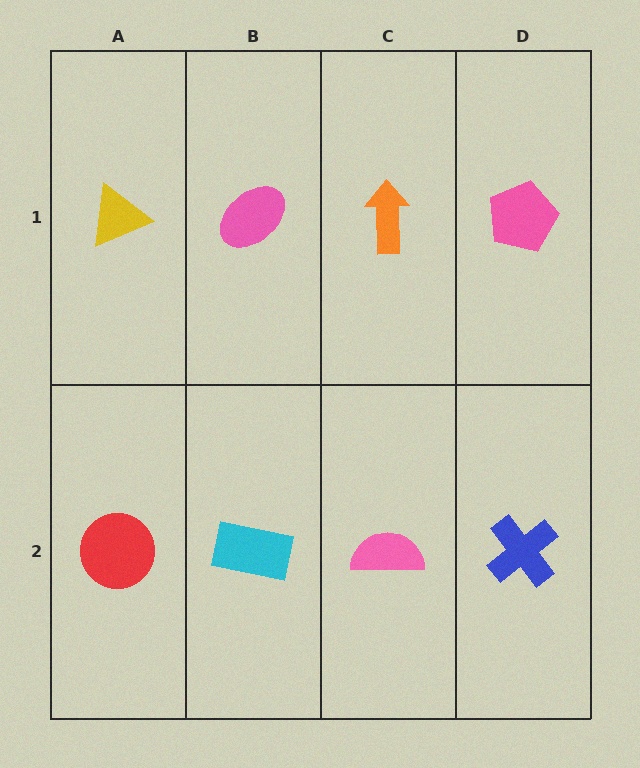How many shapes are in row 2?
4 shapes.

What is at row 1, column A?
A yellow triangle.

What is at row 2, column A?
A red circle.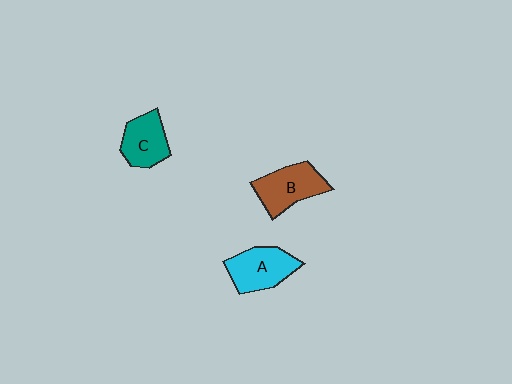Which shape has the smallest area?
Shape C (teal).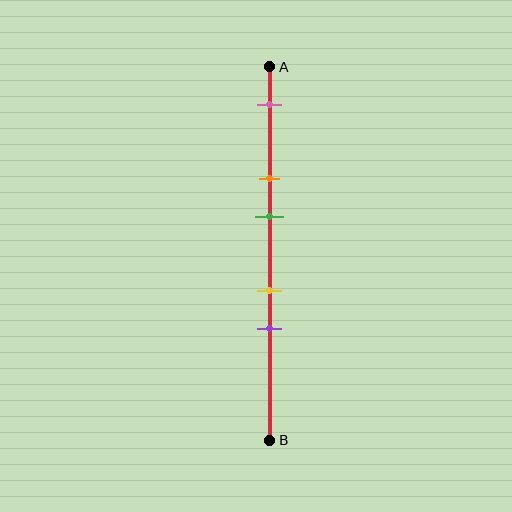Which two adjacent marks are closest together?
The yellow and purple marks are the closest adjacent pair.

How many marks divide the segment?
There are 5 marks dividing the segment.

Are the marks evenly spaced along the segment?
No, the marks are not evenly spaced.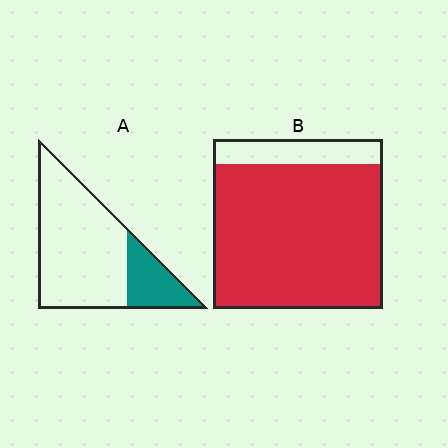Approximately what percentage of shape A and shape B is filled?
A is approximately 25% and B is approximately 85%.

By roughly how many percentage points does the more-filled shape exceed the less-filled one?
By roughly 60 percentage points (B over A).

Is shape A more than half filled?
No.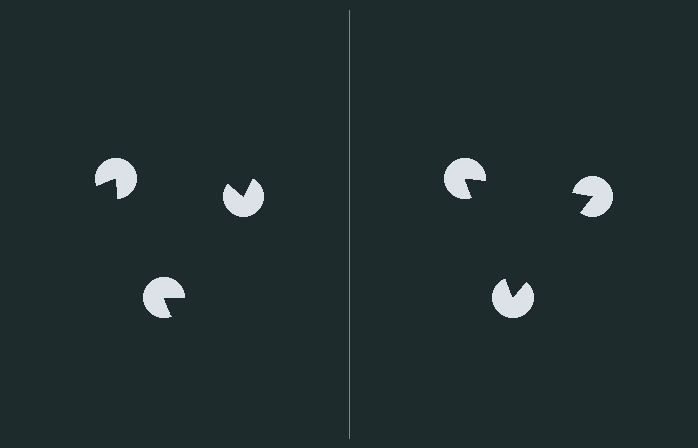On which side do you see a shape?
An illusory triangle appears on the right side. On the left side the wedge cuts are rotated, so no coherent shape forms.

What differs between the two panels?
The pac-man discs are positioned identically on both sides; only the wedge orientations differ. On the right they align to a triangle; on the left they are misaligned.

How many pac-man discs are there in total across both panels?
6 — 3 on each side.